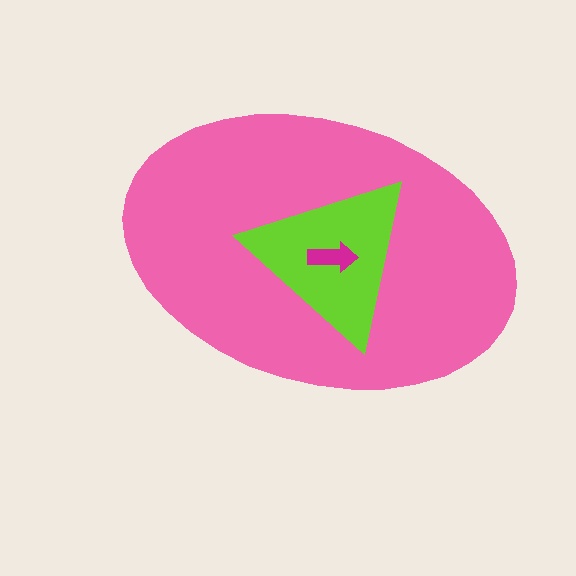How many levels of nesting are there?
3.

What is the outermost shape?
The pink ellipse.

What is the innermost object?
The magenta arrow.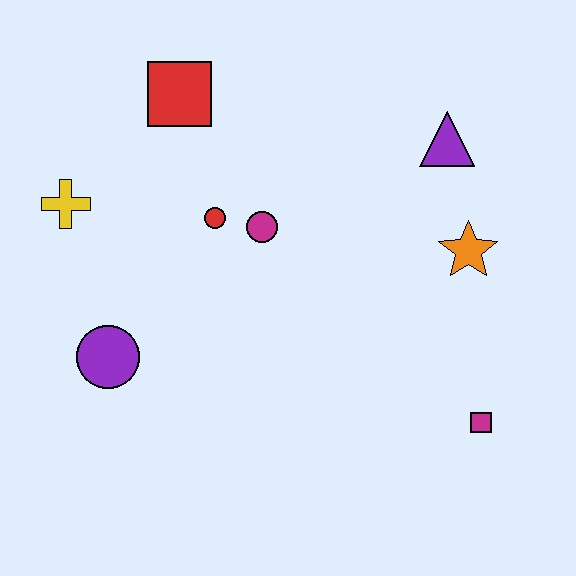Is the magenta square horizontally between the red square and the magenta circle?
No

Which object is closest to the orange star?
The purple triangle is closest to the orange star.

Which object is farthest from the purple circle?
The purple triangle is farthest from the purple circle.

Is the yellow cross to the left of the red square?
Yes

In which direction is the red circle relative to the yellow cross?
The red circle is to the right of the yellow cross.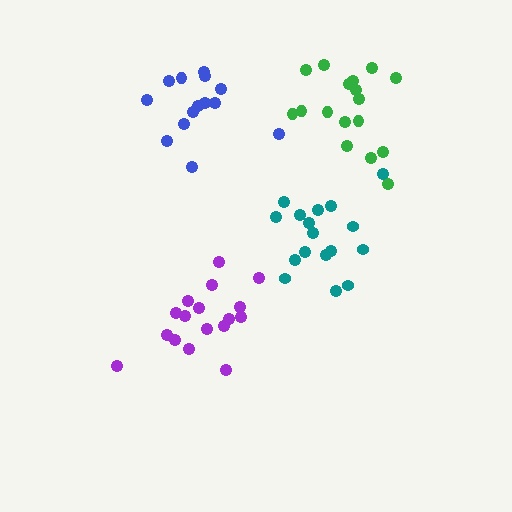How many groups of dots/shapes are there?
There are 4 groups.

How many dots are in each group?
Group 1: 17 dots, Group 2: 14 dots, Group 3: 17 dots, Group 4: 17 dots (65 total).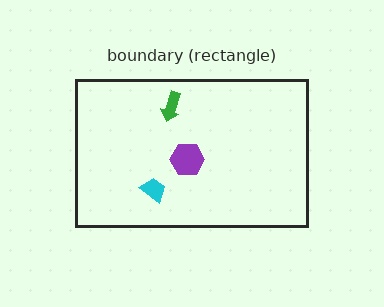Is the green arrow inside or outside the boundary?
Inside.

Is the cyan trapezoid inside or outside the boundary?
Inside.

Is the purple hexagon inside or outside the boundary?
Inside.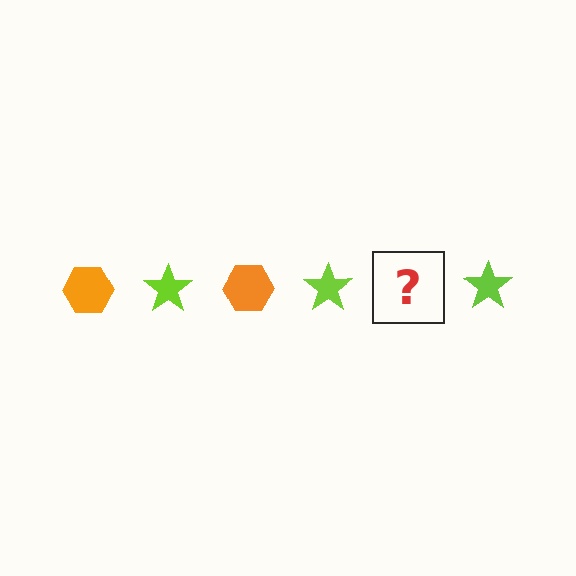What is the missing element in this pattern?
The missing element is an orange hexagon.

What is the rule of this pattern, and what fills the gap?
The rule is that the pattern alternates between orange hexagon and lime star. The gap should be filled with an orange hexagon.